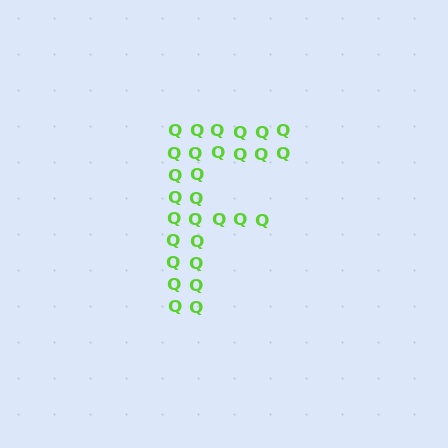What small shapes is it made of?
It is made of small letter Q's.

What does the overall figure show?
The overall figure shows the letter F.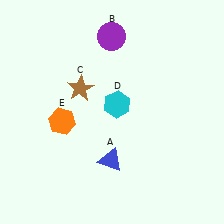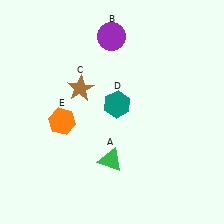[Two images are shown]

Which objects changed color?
A changed from blue to green. D changed from cyan to teal.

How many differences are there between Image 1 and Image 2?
There are 2 differences between the two images.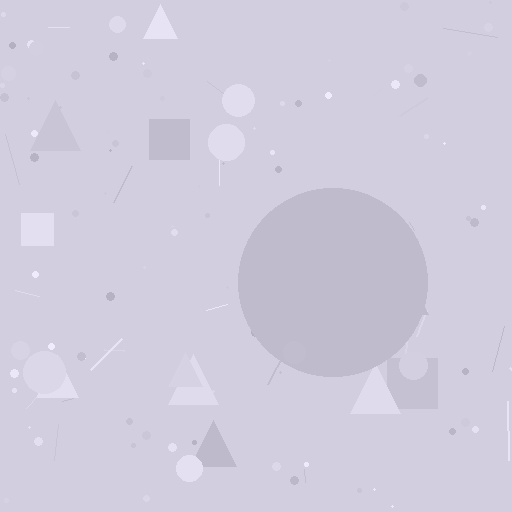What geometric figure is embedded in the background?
A circle is embedded in the background.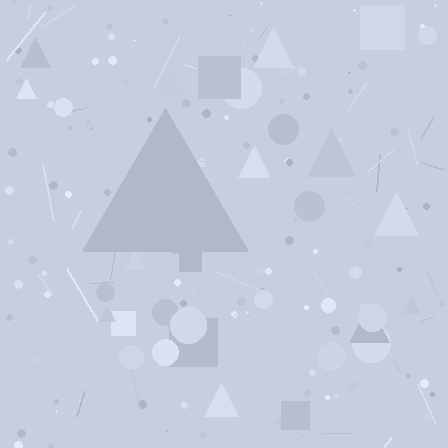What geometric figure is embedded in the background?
A triangle is embedded in the background.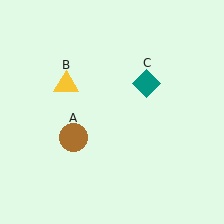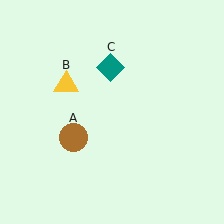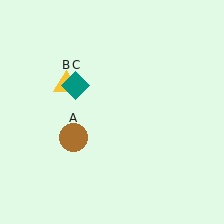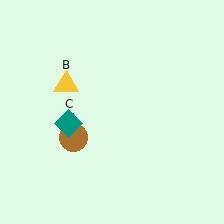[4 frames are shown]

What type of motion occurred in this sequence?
The teal diamond (object C) rotated counterclockwise around the center of the scene.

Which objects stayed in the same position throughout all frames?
Brown circle (object A) and yellow triangle (object B) remained stationary.